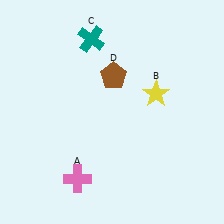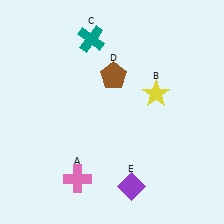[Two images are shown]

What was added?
A purple diamond (E) was added in Image 2.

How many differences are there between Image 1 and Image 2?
There is 1 difference between the two images.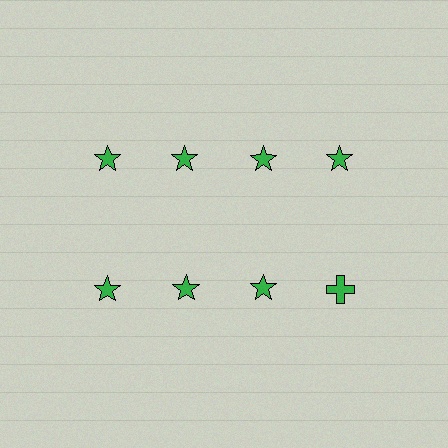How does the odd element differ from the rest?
It has a different shape: cross instead of star.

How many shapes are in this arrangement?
There are 8 shapes arranged in a grid pattern.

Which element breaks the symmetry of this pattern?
The green cross in the second row, second from right column breaks the symmetry. All other shapes are green stars.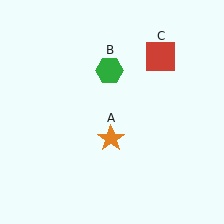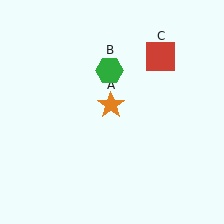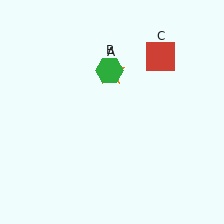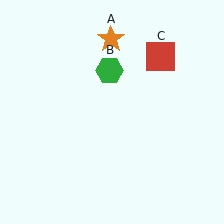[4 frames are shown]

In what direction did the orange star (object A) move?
The orange star (object A) moved up.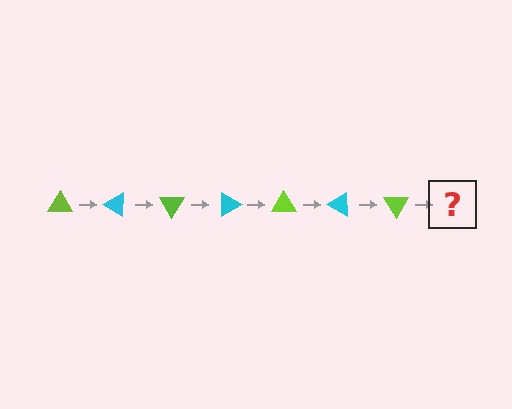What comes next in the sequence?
The next element should be a cyan triangle, rotated 210 degrees from the start.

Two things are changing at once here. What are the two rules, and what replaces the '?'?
The two rules are that it rotates 30 degrees each step and the color cycles through lime and cyan. The '?' should be a cyan triangle, rotated 210 degrees from the start.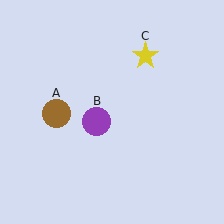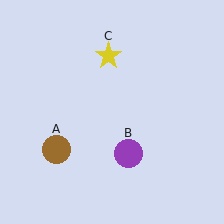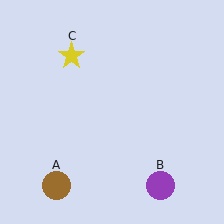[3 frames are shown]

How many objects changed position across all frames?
3 objects changed position: brown circle (object A), purple circle (object B), yellow star (object C).